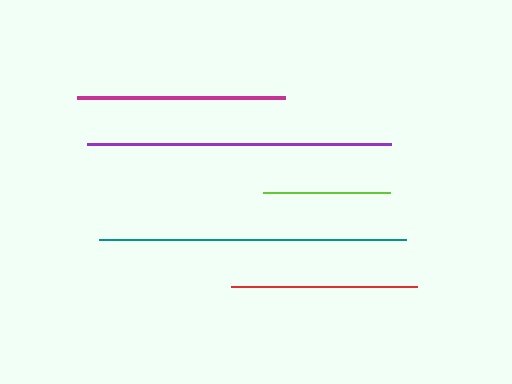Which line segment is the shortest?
The lime line is the shortest at approximately 127 pixels.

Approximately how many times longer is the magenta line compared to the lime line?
The magenta line is approximately 1.6 times the length of the lime line.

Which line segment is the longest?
The teal line is the longest at approximately 307 pixels.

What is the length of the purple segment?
The purple segment is approximately 304 pixels long.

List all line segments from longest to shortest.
From longest to shortest: teal, purple, magenta, red, lime.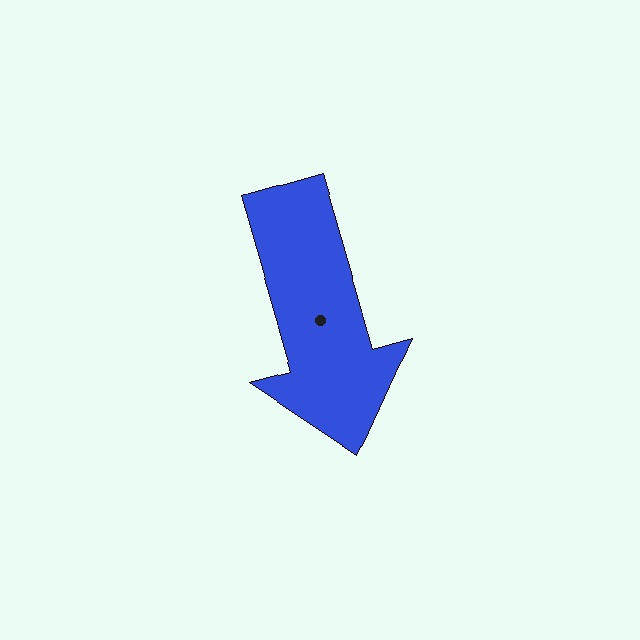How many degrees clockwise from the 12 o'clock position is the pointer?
Approximately 164 degrees.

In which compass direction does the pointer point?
South.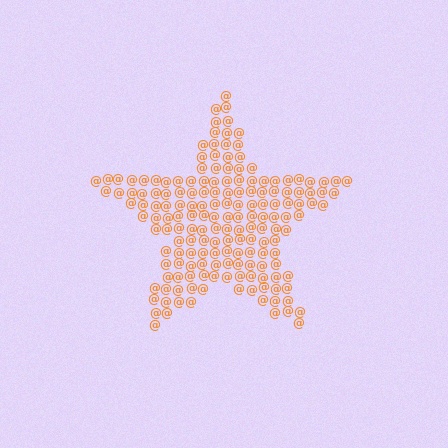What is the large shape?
The large shape is a star.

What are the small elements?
The small elements are at signs.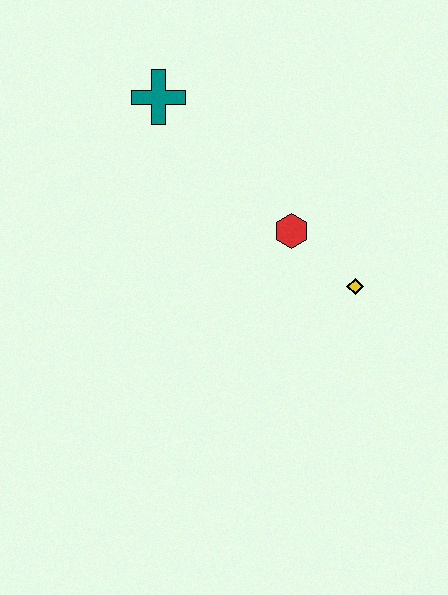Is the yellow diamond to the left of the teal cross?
No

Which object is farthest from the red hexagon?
The teal cross is farthest from the red hexagon.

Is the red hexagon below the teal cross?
Yes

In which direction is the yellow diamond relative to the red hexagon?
The yellow diamond is to the right of the red hexagon.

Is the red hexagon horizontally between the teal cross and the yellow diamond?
Yes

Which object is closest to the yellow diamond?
The red hexagon is closest to the yellow diamond.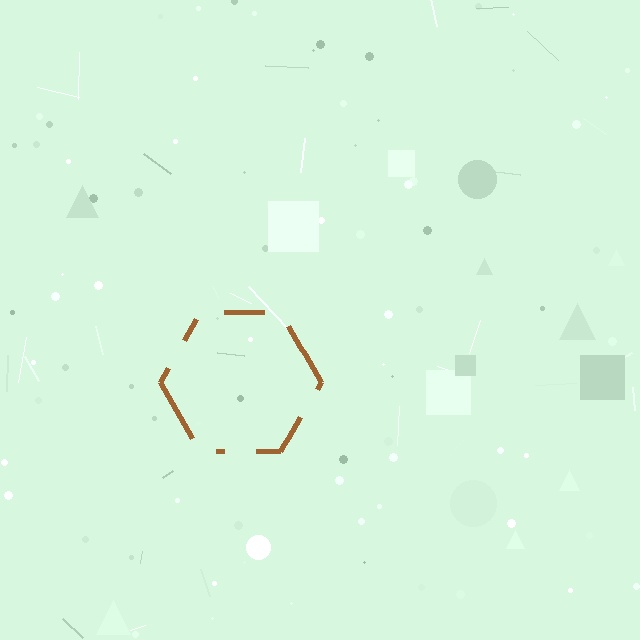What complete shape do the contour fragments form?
The contour fragments form a hexagon.